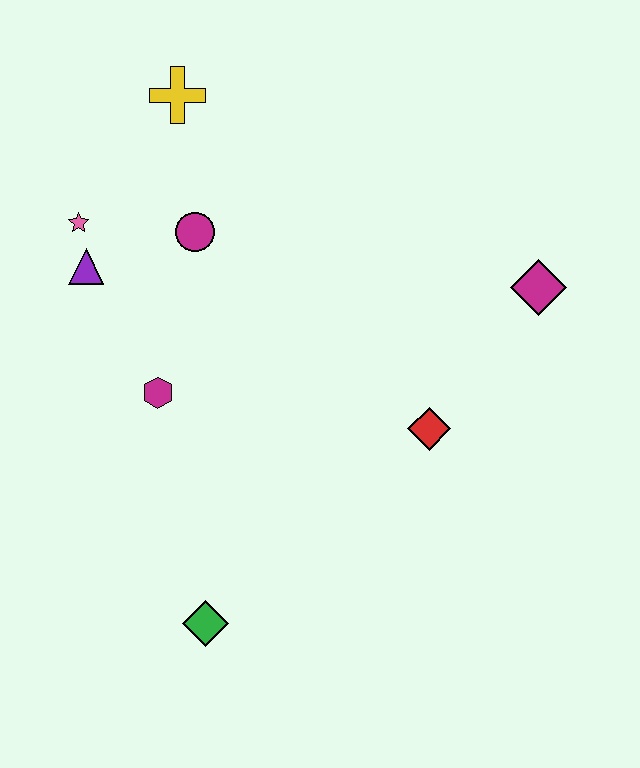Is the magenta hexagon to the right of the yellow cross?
No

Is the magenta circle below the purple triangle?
No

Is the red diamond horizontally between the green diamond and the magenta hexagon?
No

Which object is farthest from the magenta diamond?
The green diamond is farthest from the magenta diamond.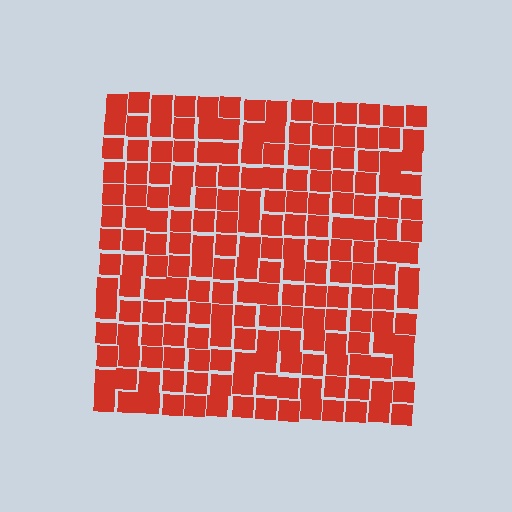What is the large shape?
The large shape is a square.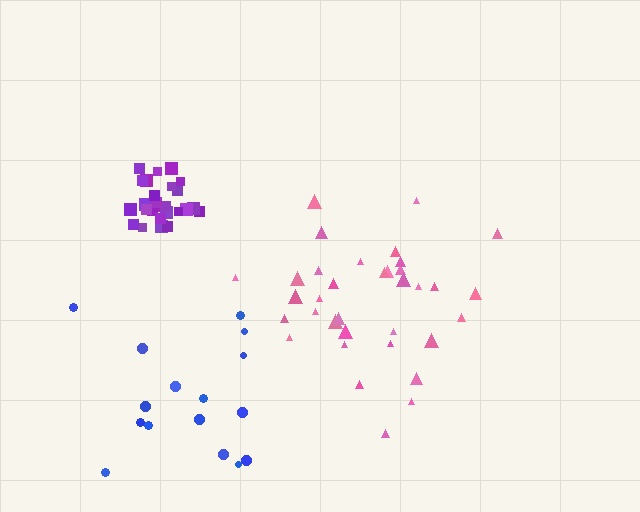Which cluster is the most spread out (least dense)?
Blue.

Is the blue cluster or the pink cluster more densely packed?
Pink.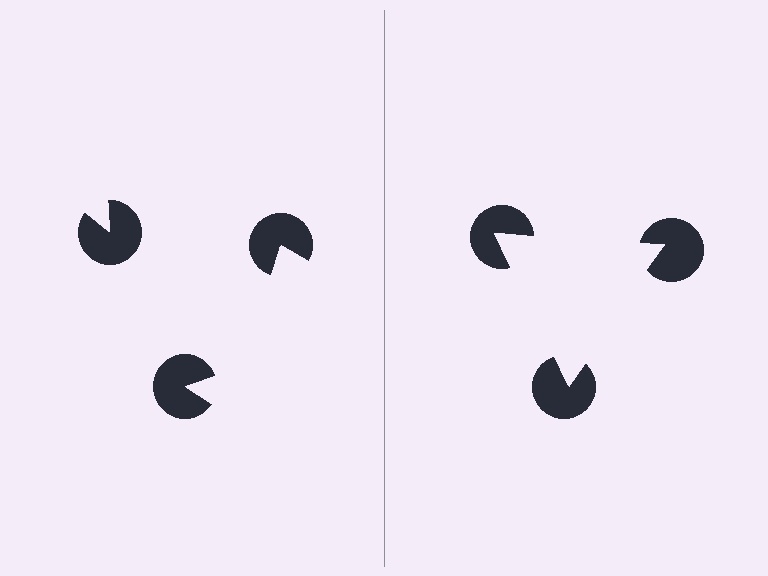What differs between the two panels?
The pac-man discs are positioned identically on both sides; only the wedge orientations differ. On the right they align to a triangle; on the left they are misaligned.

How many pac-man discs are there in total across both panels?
6 — 3 on each side.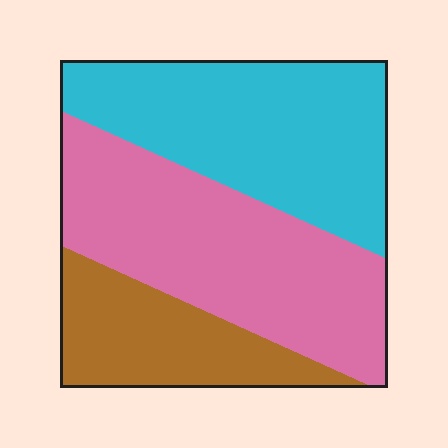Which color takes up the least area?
Brown, at roughly 20%.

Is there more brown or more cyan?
Cyan.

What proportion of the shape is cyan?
Cyan covers 38% of the shape.